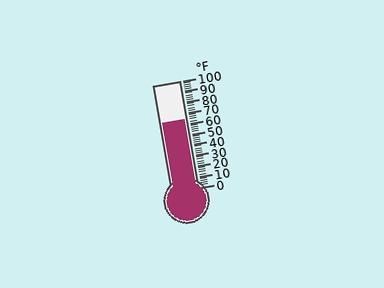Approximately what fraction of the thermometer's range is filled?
The thermometer is filled to approximately 65% of its range.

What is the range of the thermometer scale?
The thermometer scale ranges from 0°F to 100°F.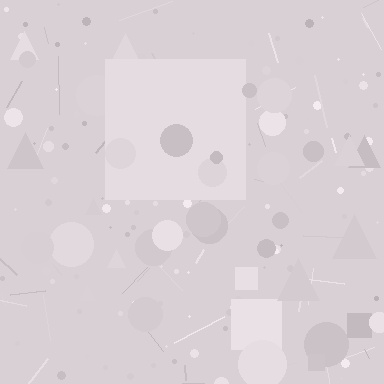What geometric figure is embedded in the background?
A square is embedded in the background.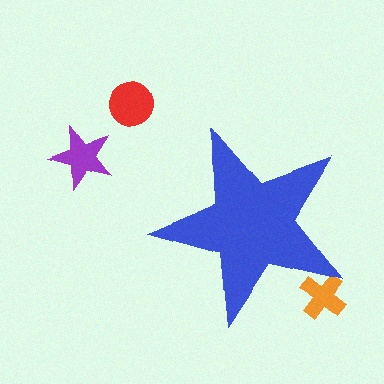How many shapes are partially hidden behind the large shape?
1 shape is partially hidden.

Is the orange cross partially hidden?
Yes, the orange cross is partially hidden behind the blue star.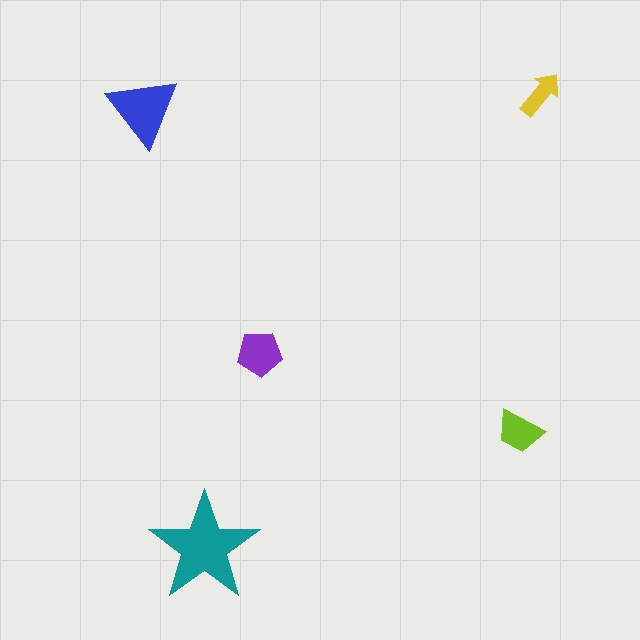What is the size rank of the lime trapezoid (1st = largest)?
4th.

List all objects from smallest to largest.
The yellow arrow, the lime trapezoid, the purple pentagon, the blue triangle, the teal star.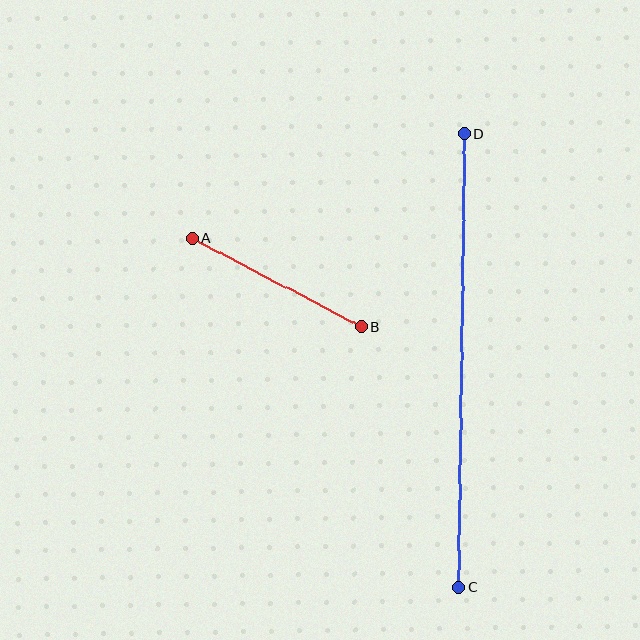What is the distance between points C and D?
The distance is approximately 454 pixels.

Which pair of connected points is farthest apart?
Points C and D are farthest apart.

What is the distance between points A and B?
The distance is approximately 191 pixels.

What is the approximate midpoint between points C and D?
The midpoint is at approximately (462, 360) pixels.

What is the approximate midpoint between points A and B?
The midpoint is at approximately (277, 283) pixels.